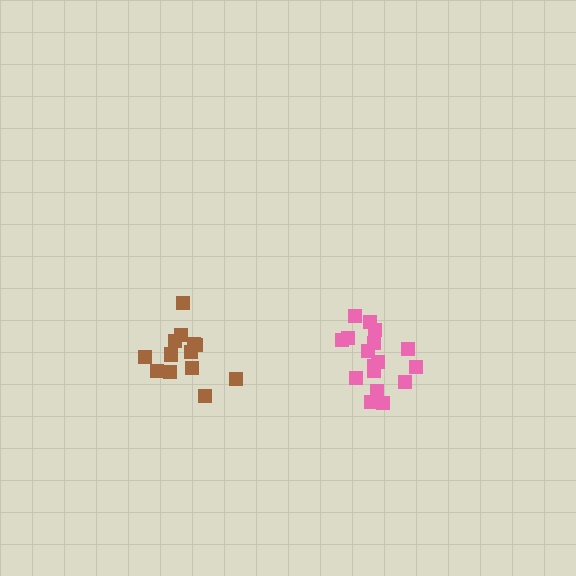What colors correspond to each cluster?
The clusters are colored: brown, pink.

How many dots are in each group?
Group 1: 13 dots, Group 2: 17 dots (30 total).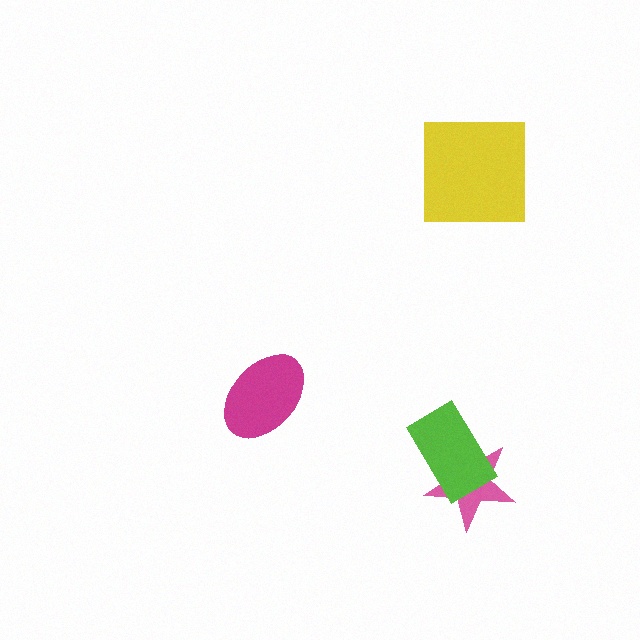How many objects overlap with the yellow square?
0 objects overlap with the yellow square.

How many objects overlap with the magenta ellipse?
0 objects overlap with the magenta ellipse.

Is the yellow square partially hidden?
No, no other shape covers it.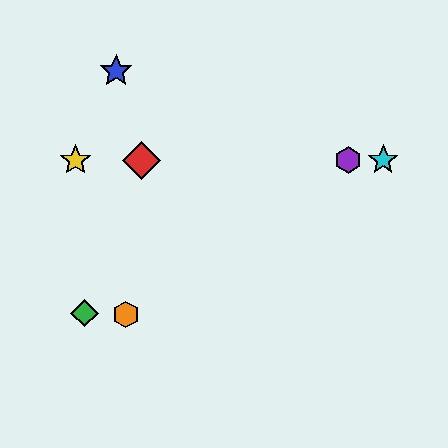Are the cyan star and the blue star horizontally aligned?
No, the cyan star is at y≈160 and the blue star is at y≈71.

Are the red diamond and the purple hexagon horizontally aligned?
Yes, both are at y≈160.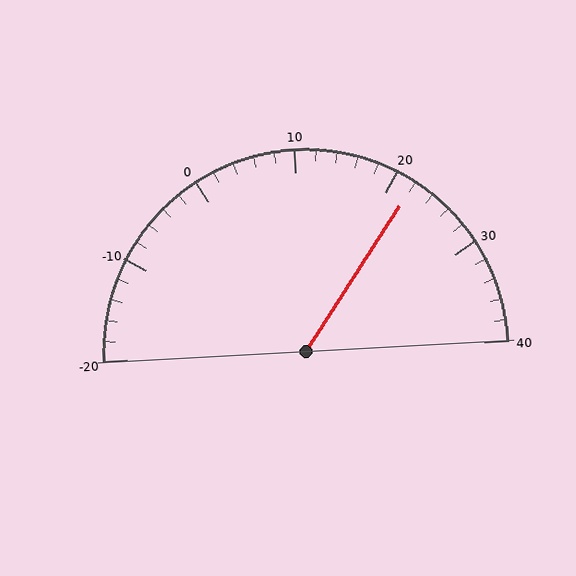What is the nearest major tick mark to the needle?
The nearest major tick mark is 20.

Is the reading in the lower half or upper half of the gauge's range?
The reading is in the upper half of the range (-20 to 40).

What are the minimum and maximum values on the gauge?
The gauge ranges from -20 to 40.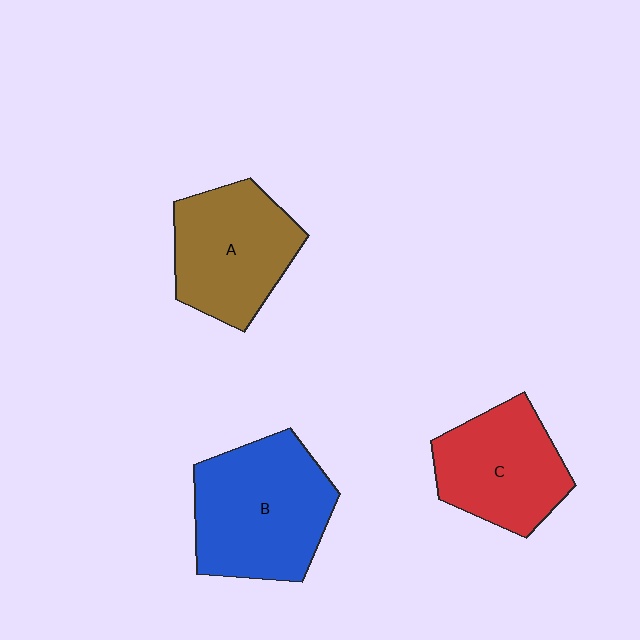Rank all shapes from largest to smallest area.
From largest to smallest: B (blue), A (brown), C (red).